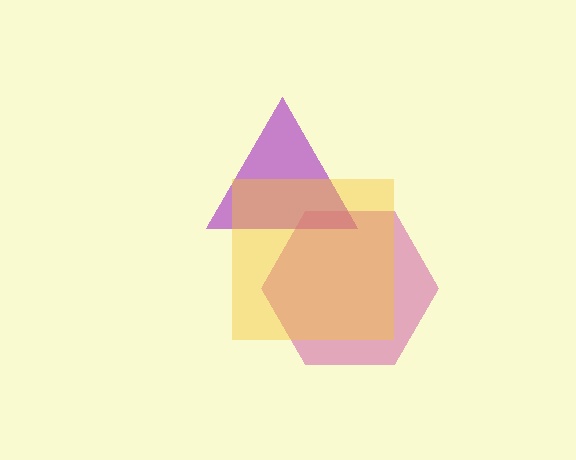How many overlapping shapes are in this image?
There are 3 overlapping shapes in the image.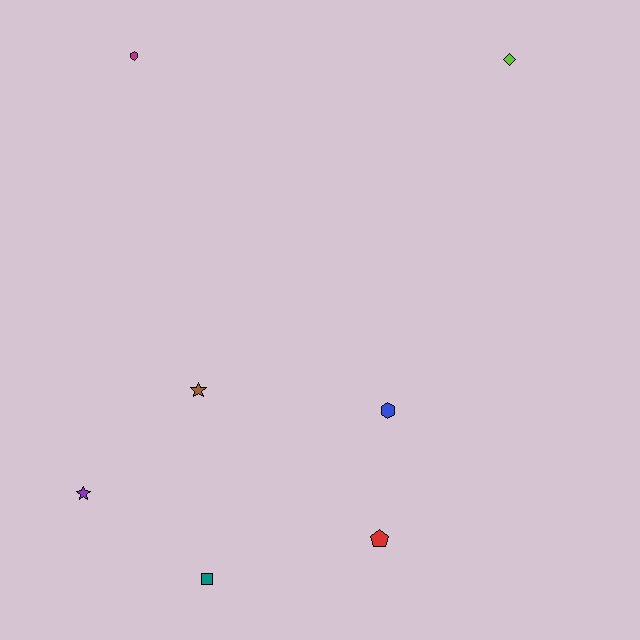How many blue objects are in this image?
There is 1 blue object.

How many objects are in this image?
There are 7 objects.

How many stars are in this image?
There are 2 stars.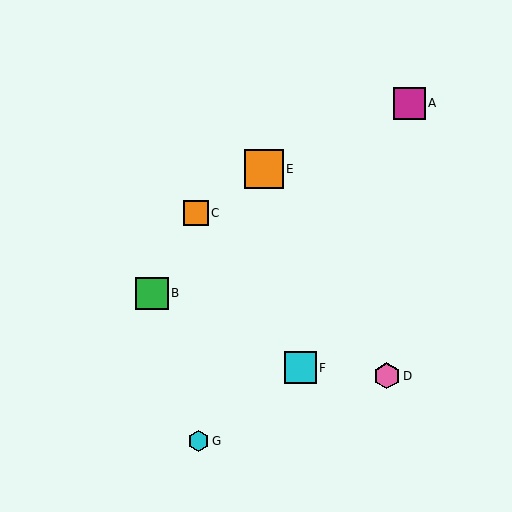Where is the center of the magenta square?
The center of the magenta square is at (409, 103).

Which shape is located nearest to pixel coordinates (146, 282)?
The green square (labeled B) at (152, 293) is nearest to that location.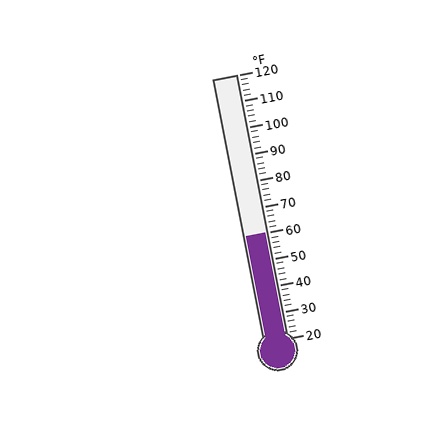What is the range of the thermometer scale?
The thermometer scale ranges from 20°F to 120°F.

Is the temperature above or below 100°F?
The temperature is below 100°F.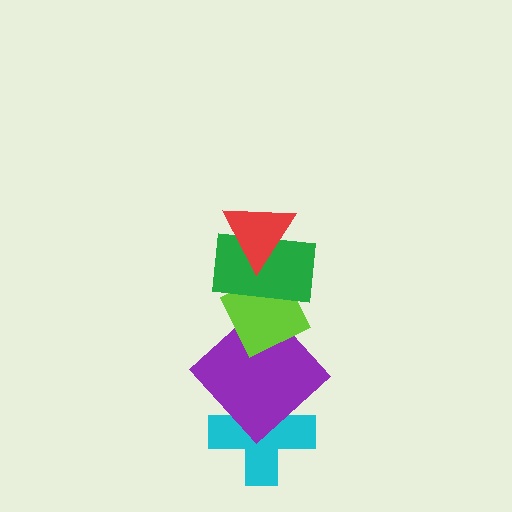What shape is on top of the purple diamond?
The lime diamond is on top of the purple diamond.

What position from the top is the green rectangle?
The green rectangle is 2nd from the top.